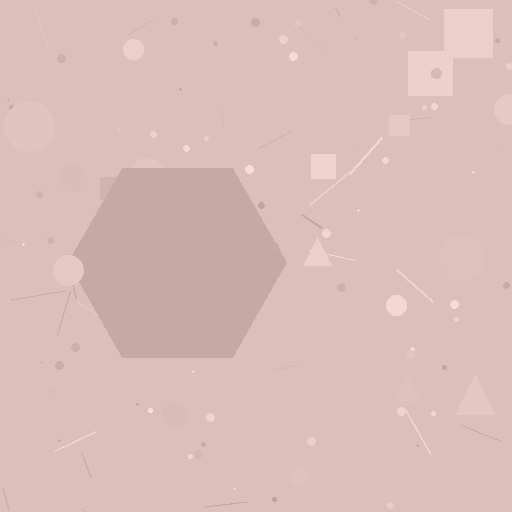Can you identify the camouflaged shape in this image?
The camouflaged shape is a hexagon.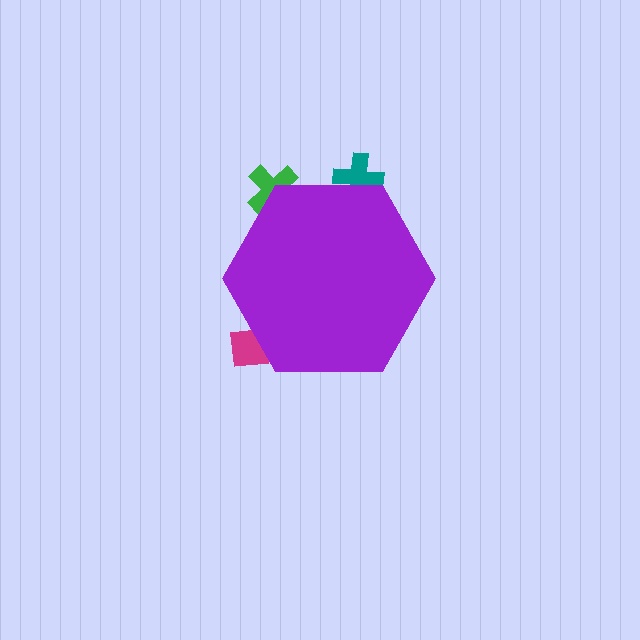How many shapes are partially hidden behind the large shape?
3 shapes are partially hidden.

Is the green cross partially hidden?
Yes, the green cross is partially hidden behind the purple hexagon.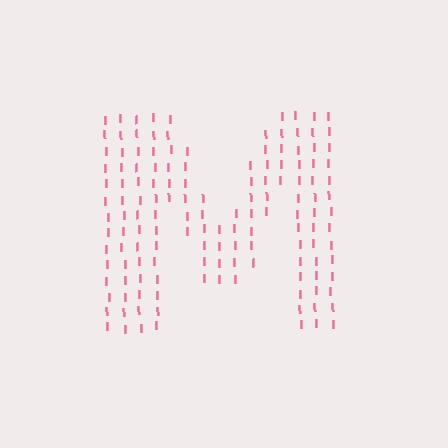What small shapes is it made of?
It is made of small letter I's.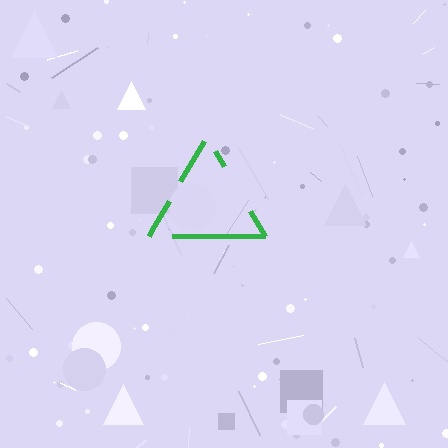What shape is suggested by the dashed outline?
The dashed outline suggests a triangle.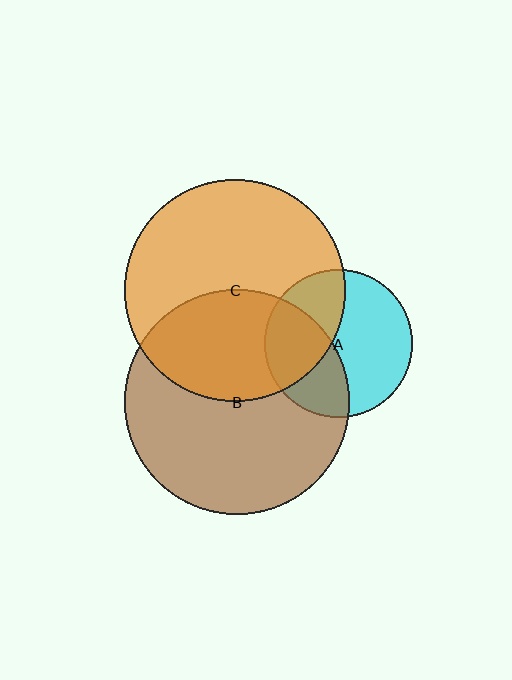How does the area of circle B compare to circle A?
Approximately 2.3 times.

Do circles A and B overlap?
Yes.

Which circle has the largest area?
Circle B (brown).